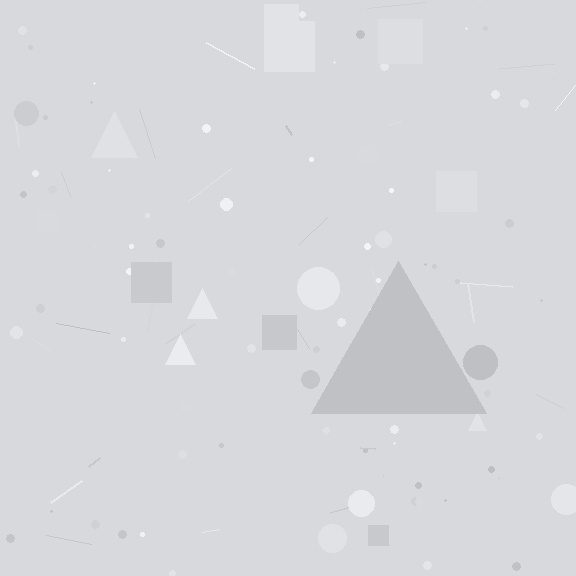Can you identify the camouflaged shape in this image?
The camouflaged shape is a triangle.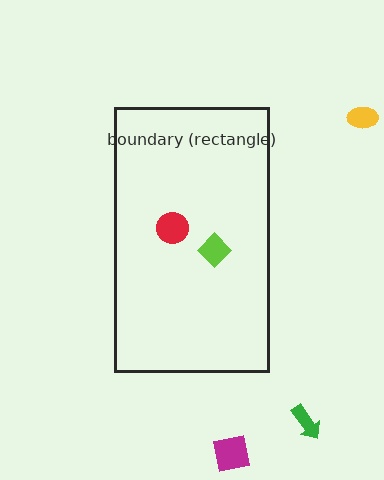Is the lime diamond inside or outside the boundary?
Inside.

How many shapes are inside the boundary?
2 inside, 3 outside.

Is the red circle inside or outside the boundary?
Inside.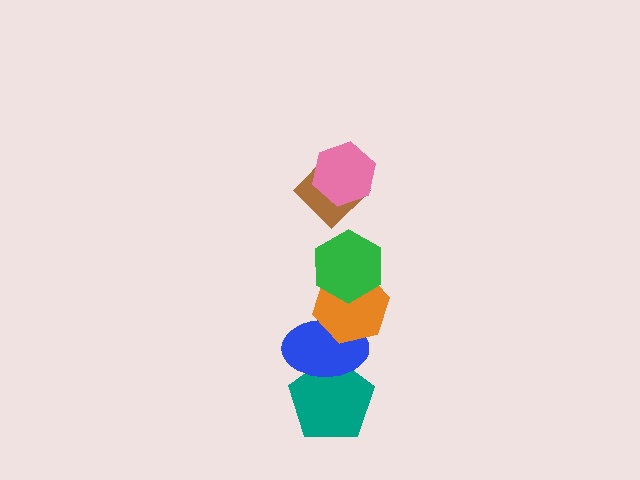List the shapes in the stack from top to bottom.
From top to bottom: the pink hexagon, the brown diamond, the green hexagon, the orange hexagon, the blue ellipse, the teal pentagon.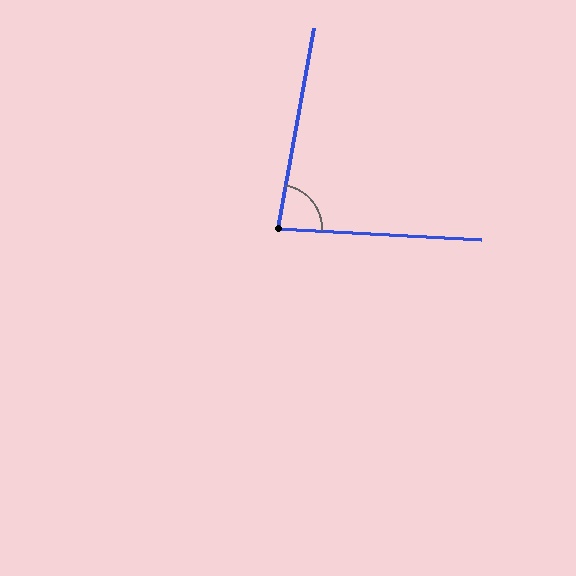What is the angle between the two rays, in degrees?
Approximately 83 degrees.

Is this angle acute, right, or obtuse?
It is acute.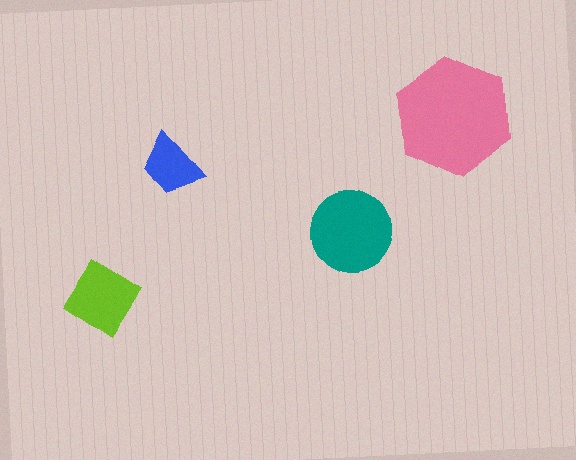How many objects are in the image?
There are 4 objects in the image.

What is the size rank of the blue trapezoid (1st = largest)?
4th.